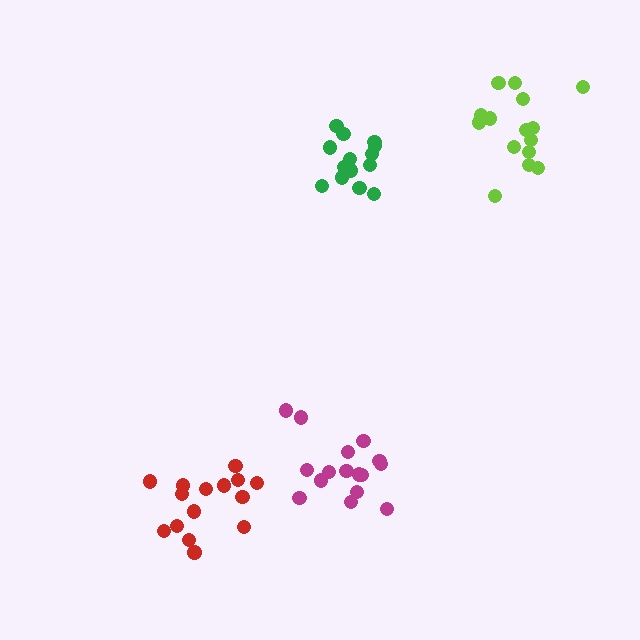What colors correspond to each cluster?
The clusters are colored: red, green, magenta, lime.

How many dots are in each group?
Group 1: 15 dots, Group 2: 14 dots, Group 3: 16 dots, Group 4: 15 dots (60 total).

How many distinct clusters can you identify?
There are 4 distinct clusters.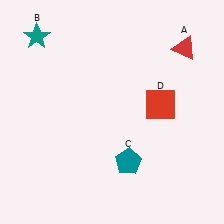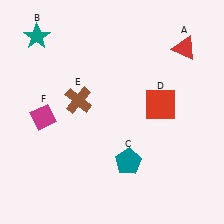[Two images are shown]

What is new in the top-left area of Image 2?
A brown cross (E) was added in the top-left area of Image 2.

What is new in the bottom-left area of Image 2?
A magenta diamond (F) was added in the bottom-left area of Image 2.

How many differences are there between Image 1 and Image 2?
There are 2 differences between the two images.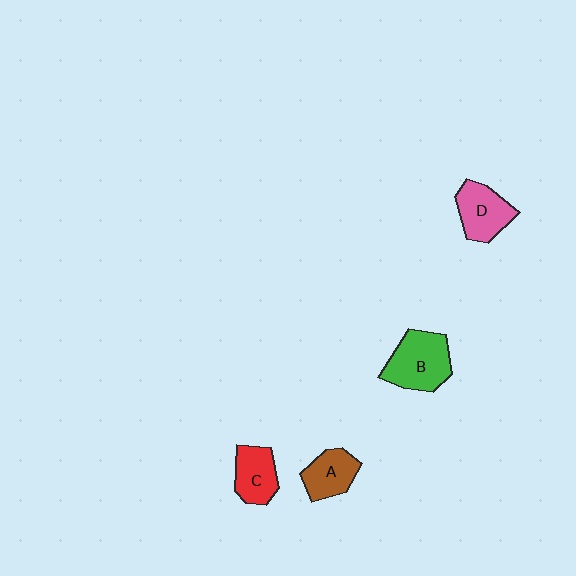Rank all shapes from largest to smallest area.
From largest to smallest: B (green), D (pink), C (red), A (brown).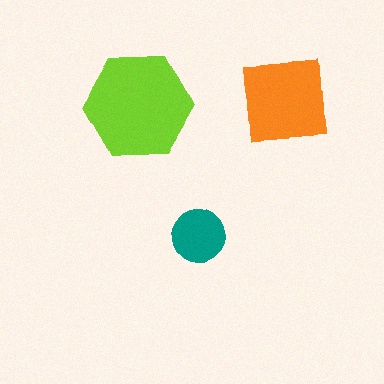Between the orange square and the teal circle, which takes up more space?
The orange square.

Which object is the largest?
The lime hexagon.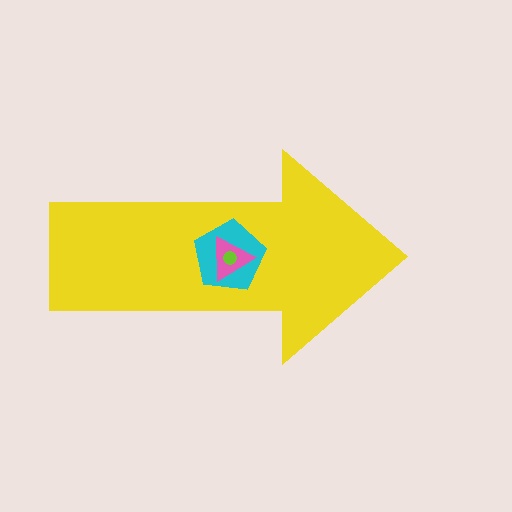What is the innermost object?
The lime circle.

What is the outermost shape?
The yellow arrow.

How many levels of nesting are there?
4.